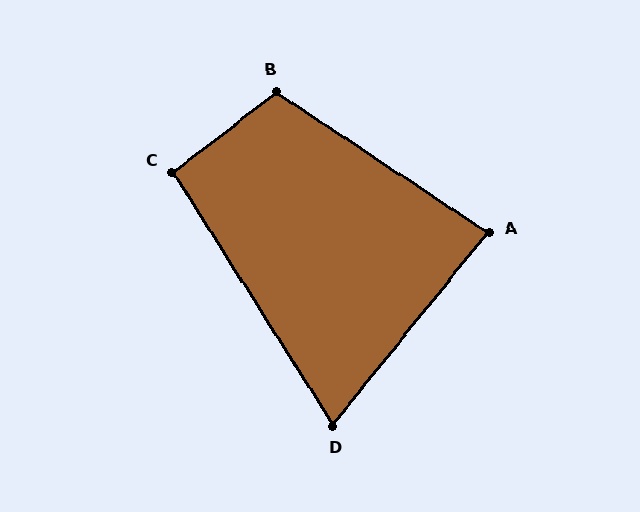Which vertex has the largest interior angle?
B, at approximately 109 degrees.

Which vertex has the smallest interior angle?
D, at approximately 71 degrees.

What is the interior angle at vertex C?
Approximately 95 degrees (obtuse).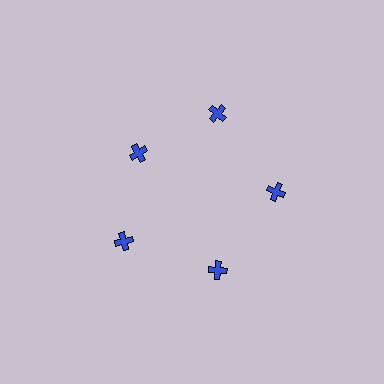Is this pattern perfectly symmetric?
No. The 5 blue crosses are arranged in a ring, but one element near the 10 o'clock position is pulled inward toward the center, breaking the 5-fold rotational symmetry.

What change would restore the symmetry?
The symmetry would be restored by moving it outward, back onto the ring so that all 5 crosses sit at equal angles and equal distance from the center.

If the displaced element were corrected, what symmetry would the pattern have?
It would have 5-fold rotational symmetry — the pattern would map onto itself every 72 degrees.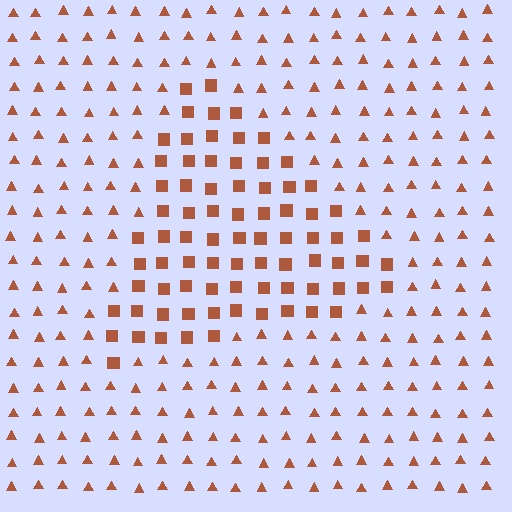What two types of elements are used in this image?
The image uses squares inside the triangle region and triangles outside it.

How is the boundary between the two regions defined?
The boundary is defined by a change in element shape: squares inside vs. triangles outside. All elements share the same color and spacing.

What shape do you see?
I see a triangle.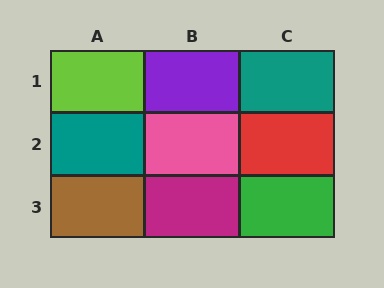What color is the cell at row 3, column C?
Green.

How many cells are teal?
2 cells are teal.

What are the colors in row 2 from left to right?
Teal, pink, red.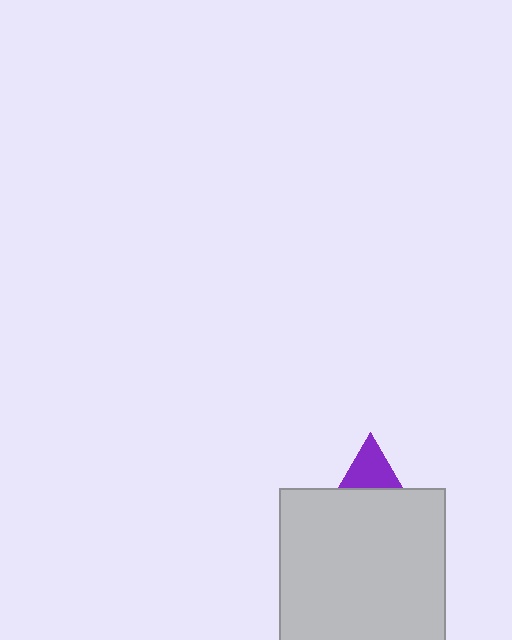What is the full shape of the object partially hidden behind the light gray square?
The partially hidden object is a purple triangle.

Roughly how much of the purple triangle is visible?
A small part of it is visible (roughly 38%).